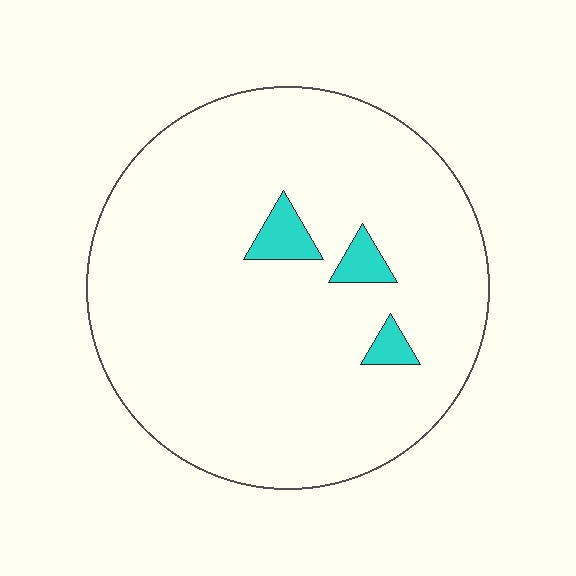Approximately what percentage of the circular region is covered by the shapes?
Approximately 5%.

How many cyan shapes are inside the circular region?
3.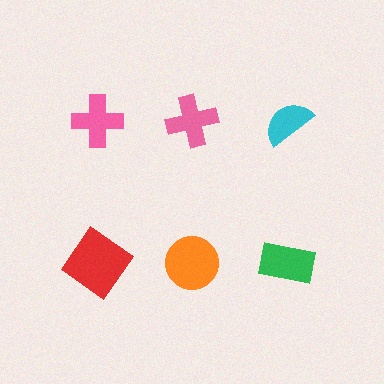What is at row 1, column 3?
A cyan semicircle.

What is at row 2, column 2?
An orange circle.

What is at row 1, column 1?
A pink cross.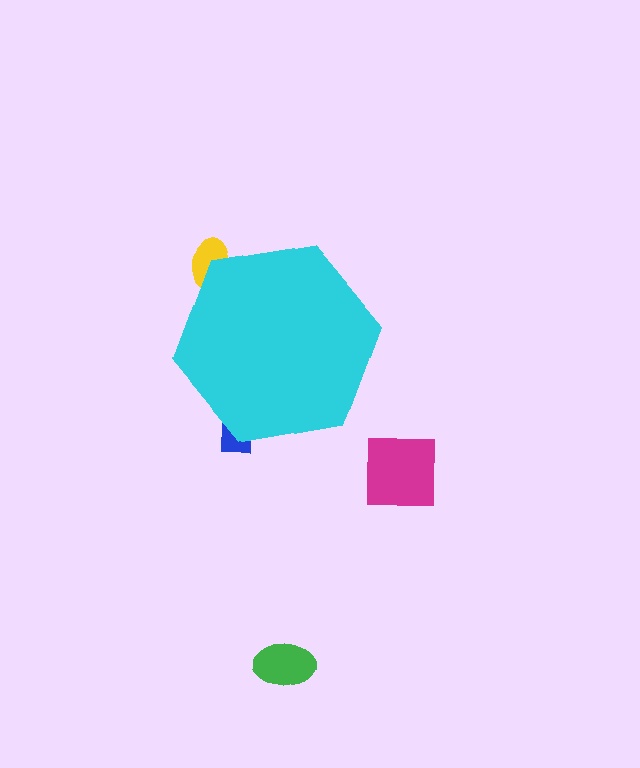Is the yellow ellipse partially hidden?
Yes, the yellow ellipse is partially hidden behind the cyan hexagon.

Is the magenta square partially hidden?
No, the magenta square is fully visible.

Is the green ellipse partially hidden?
No, the green ellipse is fully visible.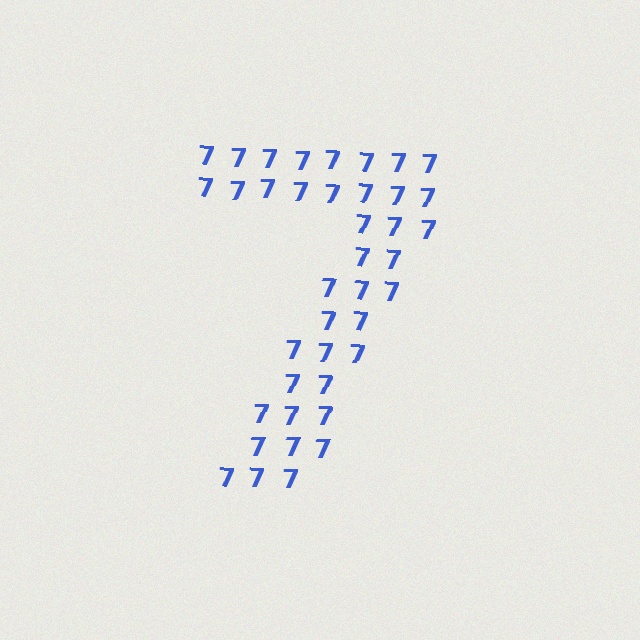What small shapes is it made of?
It is made of small digit 7's.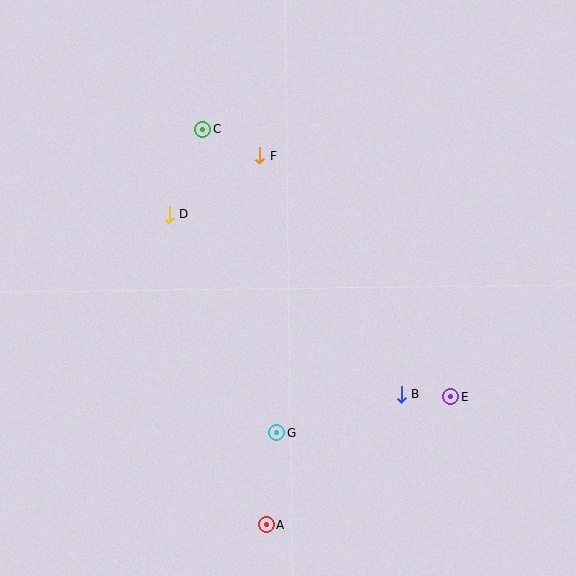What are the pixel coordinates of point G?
Point G is at (277, 433).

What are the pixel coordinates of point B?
Point B is at (402, 394).